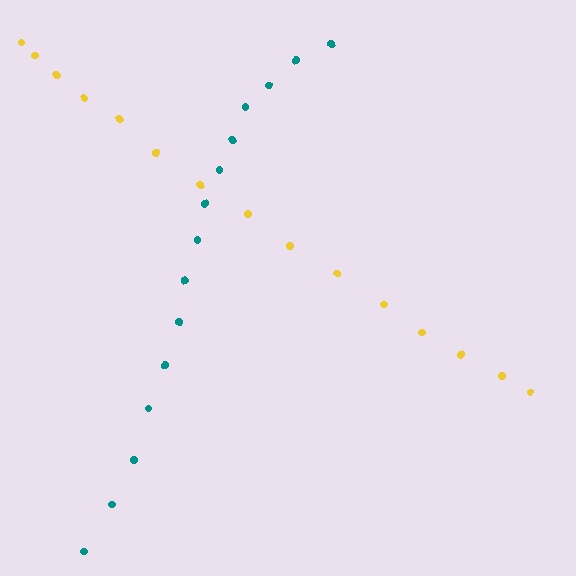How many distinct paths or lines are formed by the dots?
There are 2 distinct paths.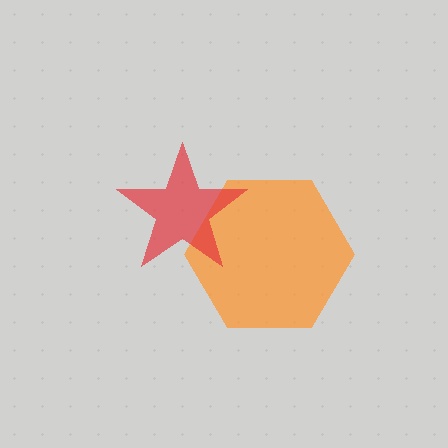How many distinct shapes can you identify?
There are 2 distinct shapes: an orange hexagon, a red star.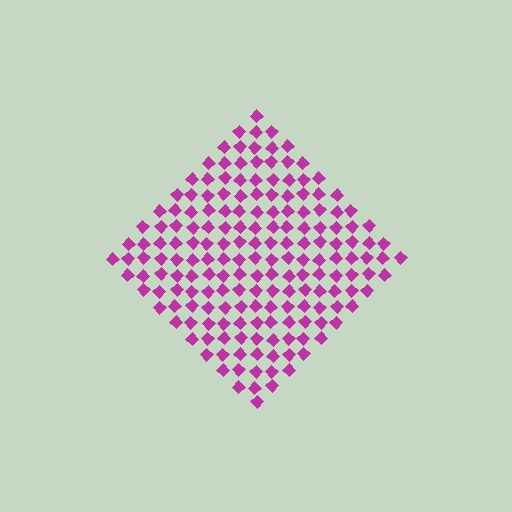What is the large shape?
The large shape is a diamond.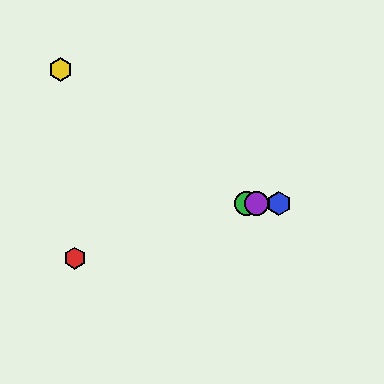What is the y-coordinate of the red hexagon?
The red hexagon is at y≈258.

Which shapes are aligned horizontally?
The blue hexagon, the green circle, the purple circle are aligned horizontally.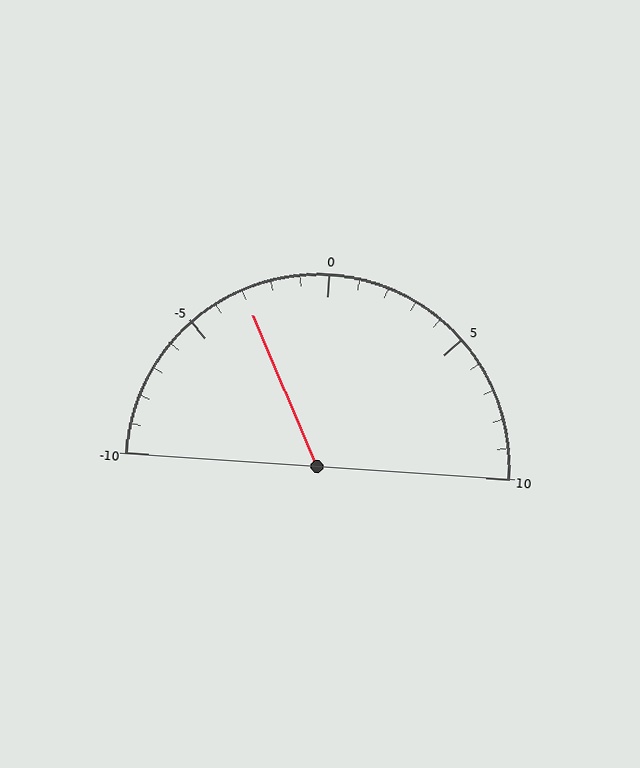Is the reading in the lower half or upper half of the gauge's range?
The reading is in the lower half of the range (-10 to 10).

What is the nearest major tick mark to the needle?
The nearest major tick mark is -5.